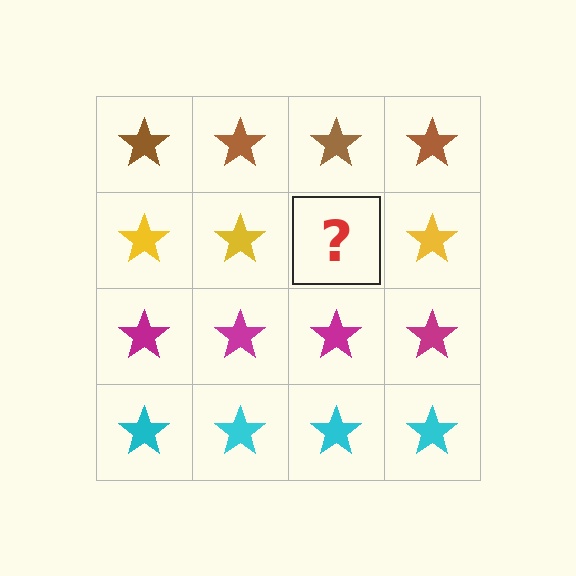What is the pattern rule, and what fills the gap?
The rule is that each row has a consistent color. The gap should be filled with a yellow star.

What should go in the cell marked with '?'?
The missing cell should contain a yellow star.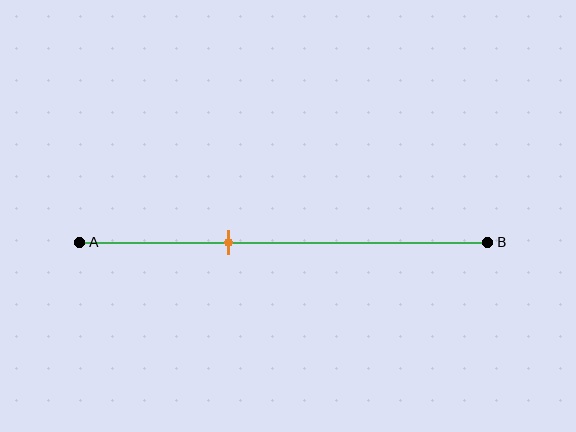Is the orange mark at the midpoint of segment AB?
No, the mark is at about 35% from A, not at the 50% midpoint.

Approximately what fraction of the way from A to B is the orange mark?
The orange mark is approximately 35% of the way from A to B.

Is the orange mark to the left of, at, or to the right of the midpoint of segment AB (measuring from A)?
The orange mark is to the left of the midpoint of segment AB.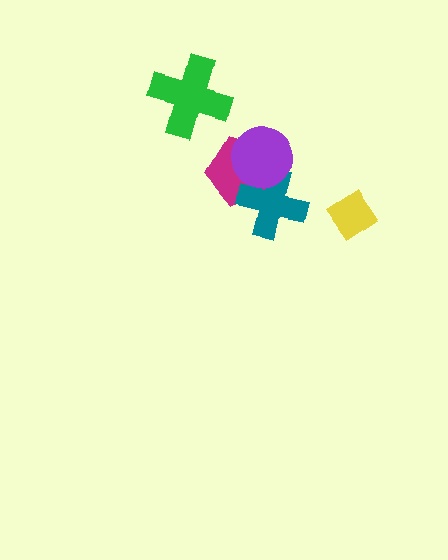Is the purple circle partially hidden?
No, no other shape covers it.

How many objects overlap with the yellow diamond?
0 objects overlap with the yellow diamond.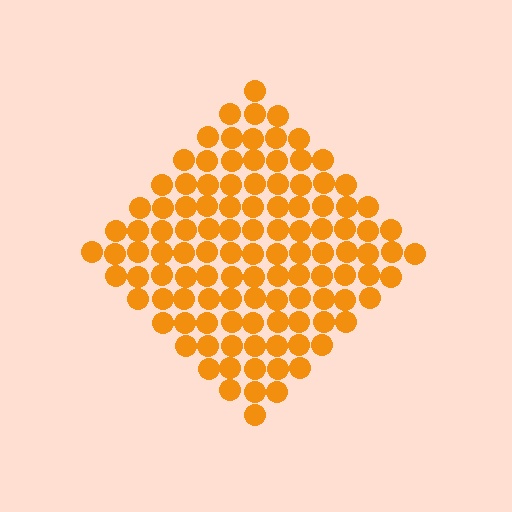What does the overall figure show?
The overall figure shows a diamond.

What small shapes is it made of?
It is made of small circles.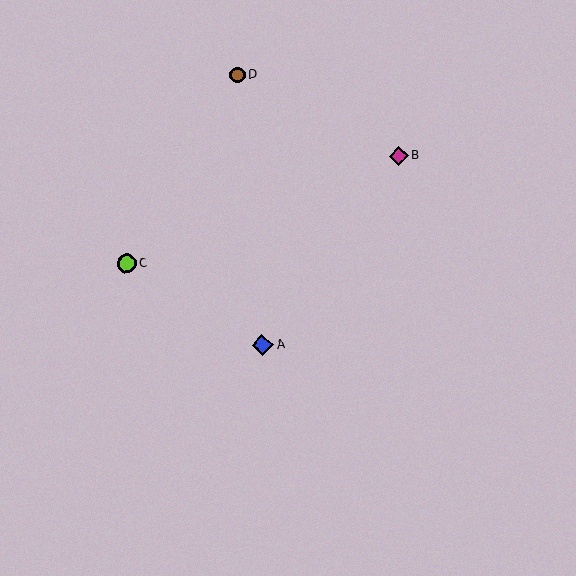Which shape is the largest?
The blue diamond (labeled A) is the largest.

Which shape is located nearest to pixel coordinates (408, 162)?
The magenta diamond (labeled B) at (399, 156) is nearest to that location.